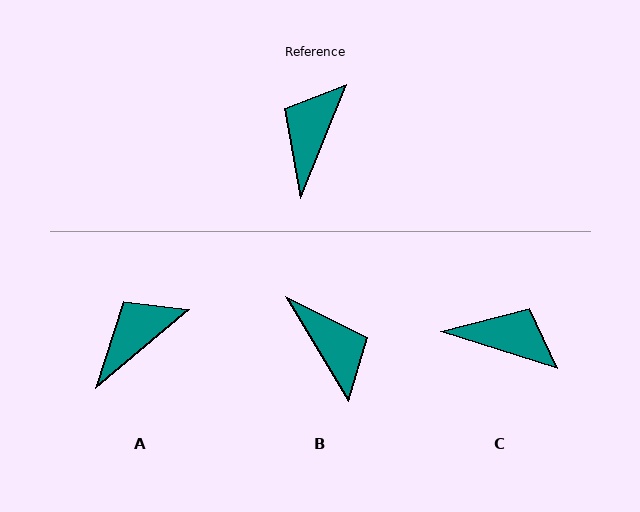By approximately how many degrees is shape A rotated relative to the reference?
Approximately 28 degrees clockwise.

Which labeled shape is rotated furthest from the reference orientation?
B, about 127 degrees away.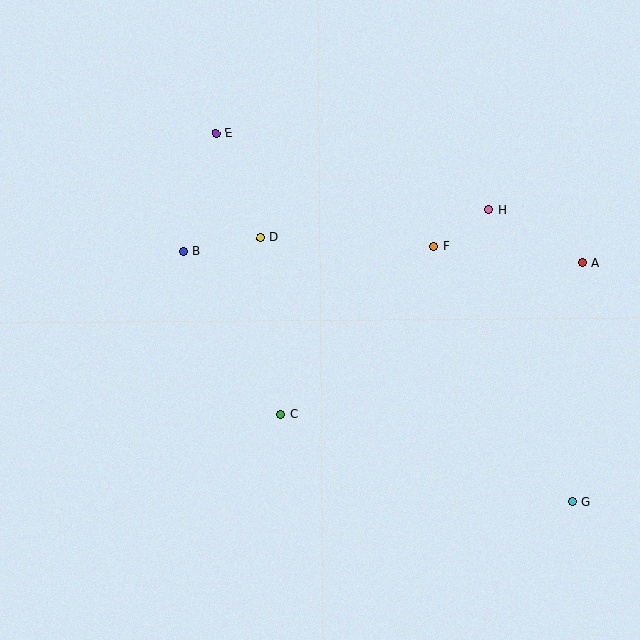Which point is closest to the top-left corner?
Point E is closest to the top-left corner.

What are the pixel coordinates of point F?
Point F is at (434, 246).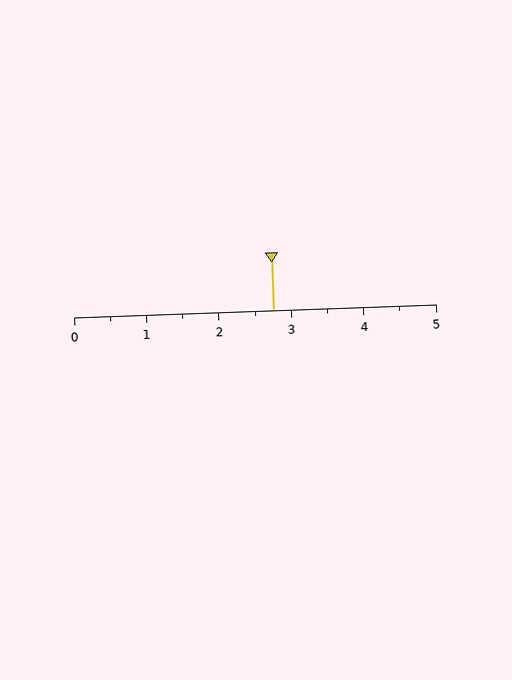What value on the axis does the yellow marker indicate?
The marker indicates approximately 2.8.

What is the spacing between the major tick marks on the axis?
The major ticks are spaced 1 apart.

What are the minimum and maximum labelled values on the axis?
The axis runs from 0 to 5.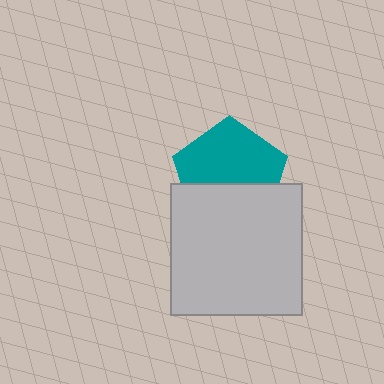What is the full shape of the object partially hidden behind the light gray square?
The partially hidden object is a teal pentagon.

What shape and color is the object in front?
The object in front is a light gray square.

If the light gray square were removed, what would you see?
You would see the complete teal pentagon.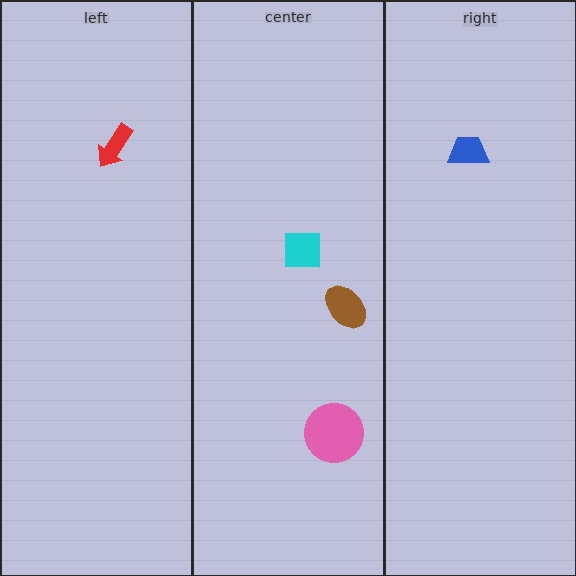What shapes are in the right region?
The blue trapezoid.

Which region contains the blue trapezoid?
The right region.